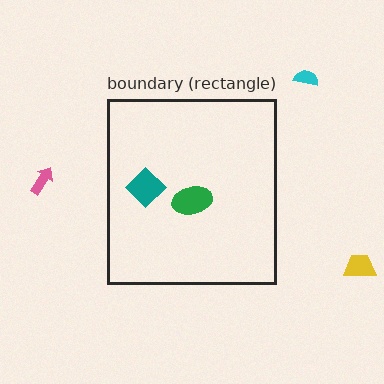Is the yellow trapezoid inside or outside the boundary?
Outside.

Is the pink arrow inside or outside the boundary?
Outside.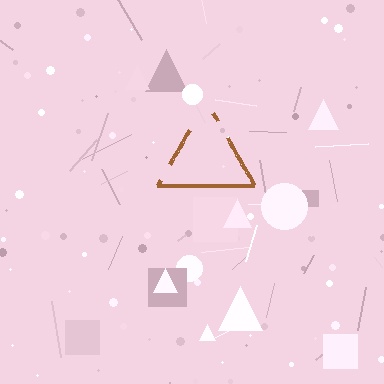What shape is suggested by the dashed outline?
The dashed outline suggests a triangle.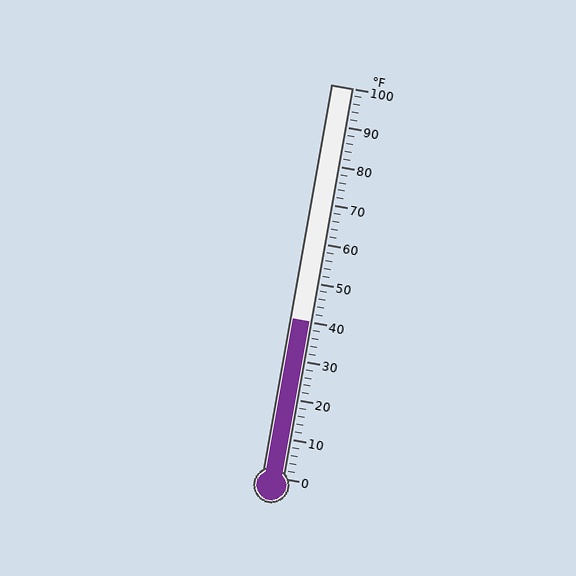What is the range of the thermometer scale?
The thermometer scale ranges from 0°F to 100°F.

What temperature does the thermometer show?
The thermometer shows approximately 40°F.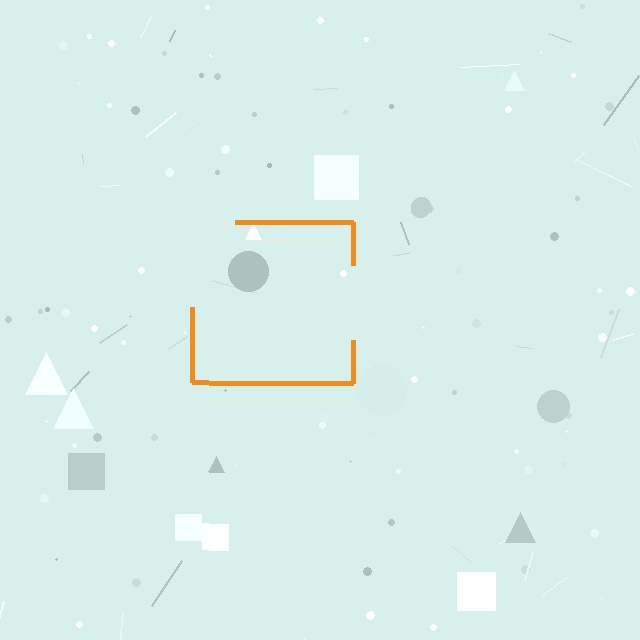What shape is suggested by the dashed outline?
The dashed outline suggests a square.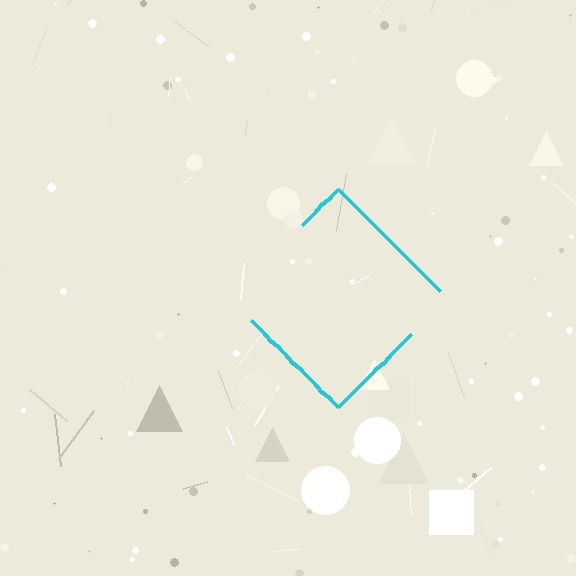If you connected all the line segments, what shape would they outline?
They would outline a diamond.